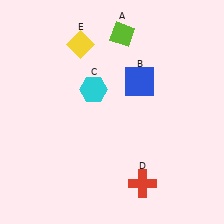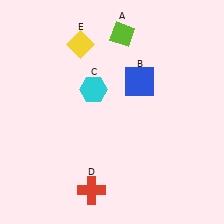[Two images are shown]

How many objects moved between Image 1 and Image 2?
1 object moved between the two images.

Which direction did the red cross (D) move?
The red cross (D) moved left.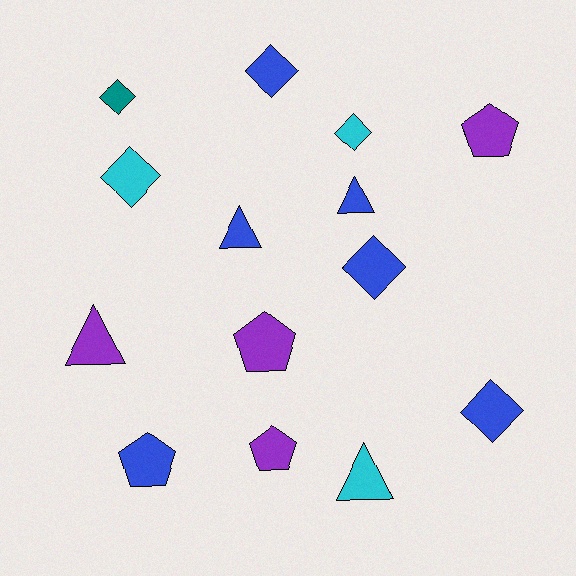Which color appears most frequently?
Blue, with 6 objects.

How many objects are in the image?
There are 14 objects.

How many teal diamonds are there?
There is 1 teal diamond.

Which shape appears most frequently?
Diamond, with 6 objects.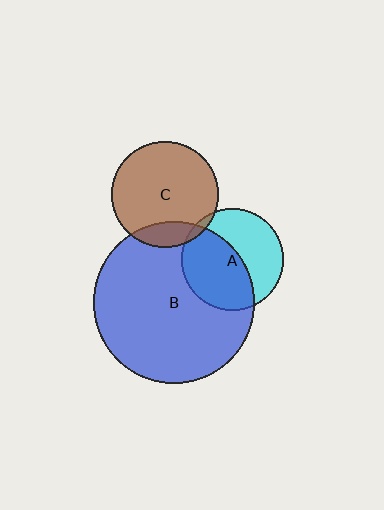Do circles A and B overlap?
Yes.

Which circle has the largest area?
Circle B (blue).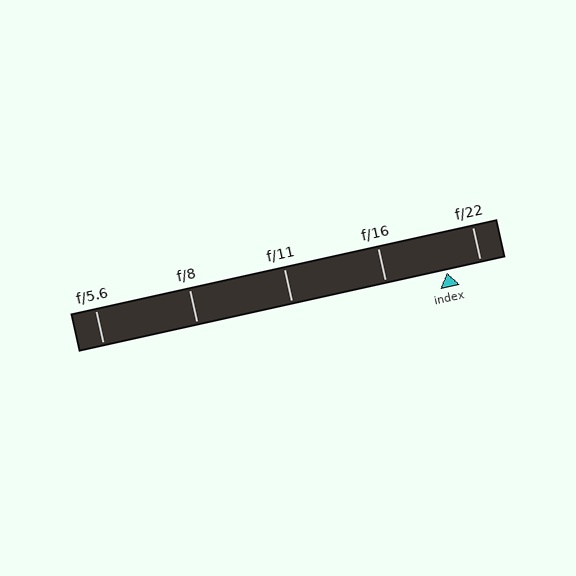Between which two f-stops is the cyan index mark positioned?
The index mark is between f/16 and f/22.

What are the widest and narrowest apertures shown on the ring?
The widest aperture shown is f/5.6 and the narrowest is f/22.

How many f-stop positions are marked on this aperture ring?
There are 5 f-stop positions marked.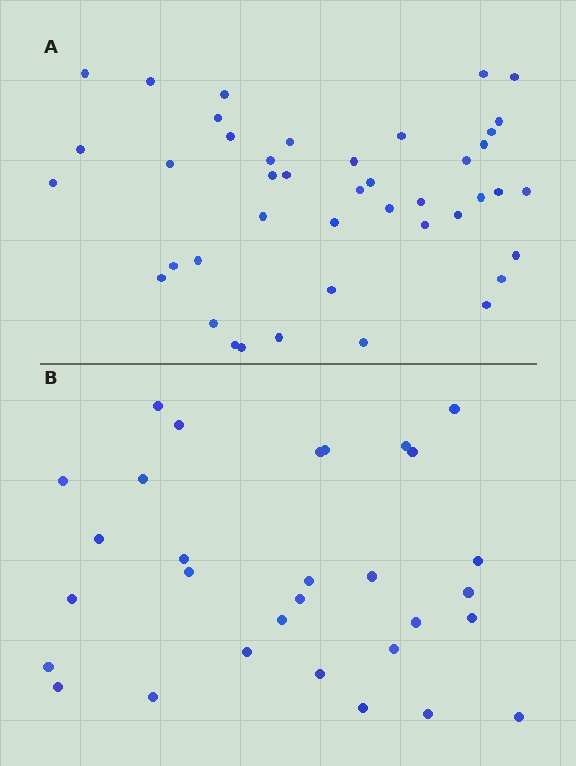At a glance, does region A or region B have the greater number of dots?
Region A (the top region) has more dots.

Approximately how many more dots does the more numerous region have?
Region A has approximately 15 more dots than region B.